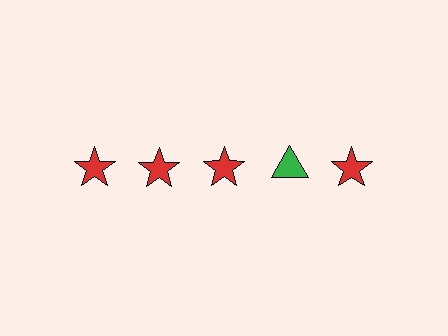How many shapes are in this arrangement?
There are 5 shapes arranged in a grid pattern.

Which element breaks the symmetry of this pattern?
The green triangle in the top row, second from right column breaks the symmetry. All other shapes are red stars.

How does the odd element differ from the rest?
It differs in both color (green instead of red) and shape (triangle instead of star).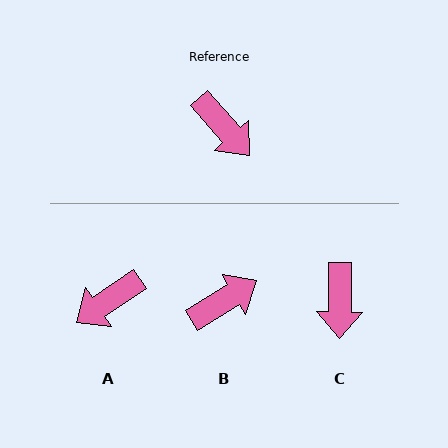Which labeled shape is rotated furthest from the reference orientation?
A, about 97 degrees away.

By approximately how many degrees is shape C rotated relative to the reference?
Approximately 41 degrees clockwise.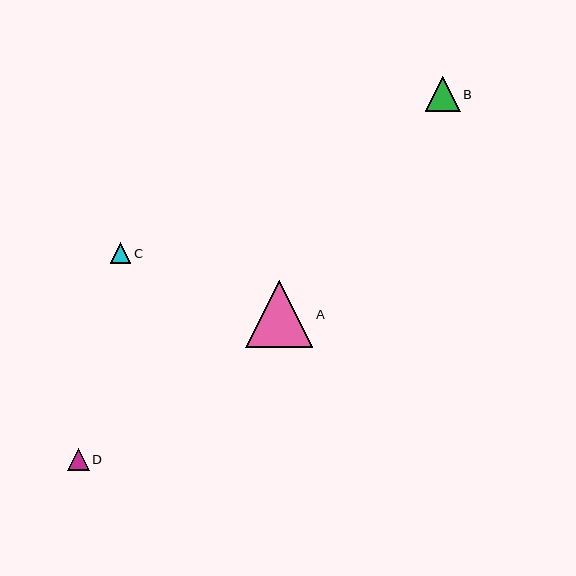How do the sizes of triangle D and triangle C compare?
Triangle D and triangle C are approximately the same size.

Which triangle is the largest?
Triangle A is the largest with a size of approximately 68 pixels.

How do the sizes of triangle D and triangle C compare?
Triangle D and triangle C are approximately the same size.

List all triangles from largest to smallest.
From largest to smallest: A, B, D, C.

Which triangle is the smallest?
Triangle C is the smallest with a size of approximately 21 pixels.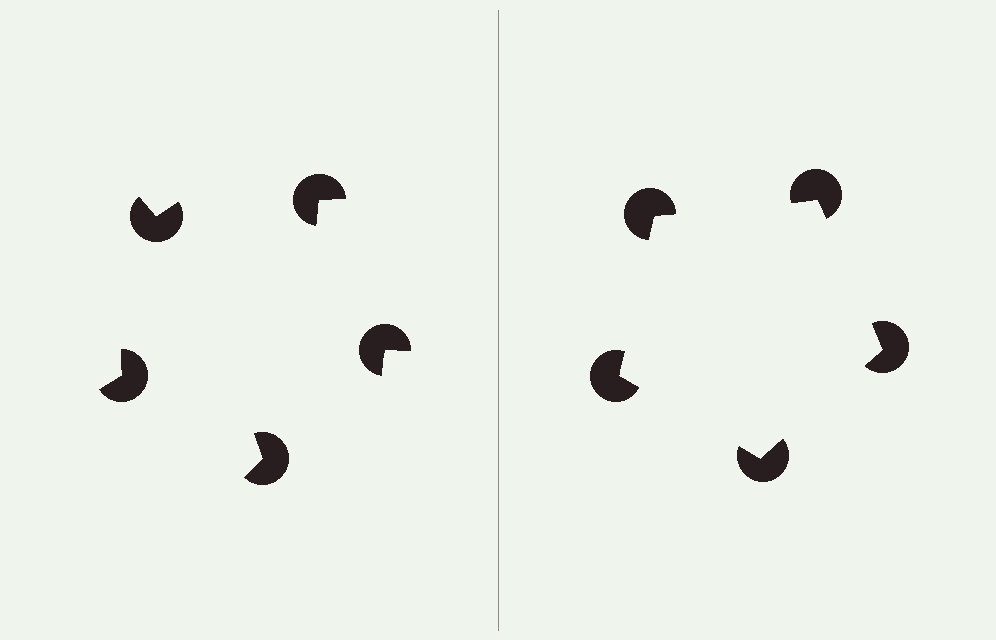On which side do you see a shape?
An illusory pentagon appears on the right side. On the left side the wedge cuts are rotated, so no coherent shape forms.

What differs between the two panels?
The pac-man discs are positioned identically on both sides; only the wedge orientations differ. On the right they align to a pentagon; on the left they are misaligned.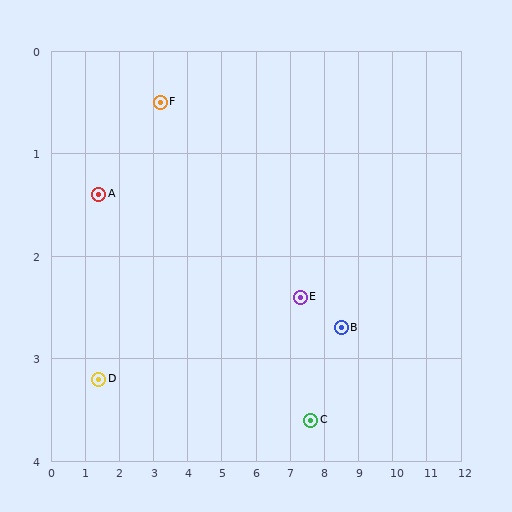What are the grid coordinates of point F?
Point F is at approximately (3.2, 0.5).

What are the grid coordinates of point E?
Point E is at approximately (7.3, 2.4).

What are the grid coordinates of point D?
Point D is at approximately (1.4, 3.2).